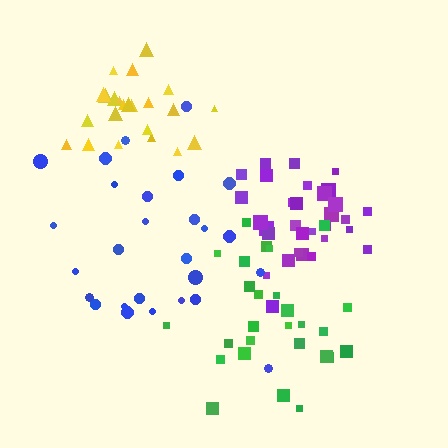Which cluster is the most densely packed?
Yellow.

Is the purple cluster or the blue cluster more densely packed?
Purple.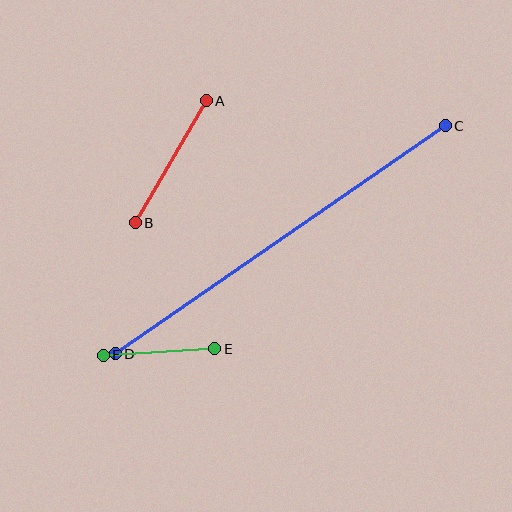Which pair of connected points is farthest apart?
Points C and D are farthest apart.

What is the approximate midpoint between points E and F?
The midpoint is at approximately (159, 352) pixels.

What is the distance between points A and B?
The distance is approximately 141 pixels.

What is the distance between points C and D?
The distance is approximately 401 pixels.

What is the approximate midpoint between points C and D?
The midpoint is at approximately (280, 240) pixels.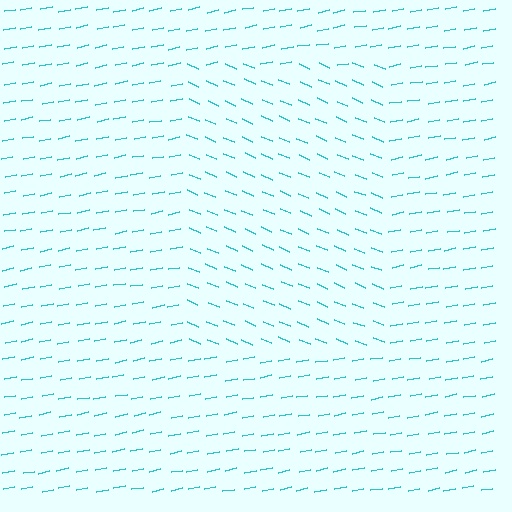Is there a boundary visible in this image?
Yes, there is a texture boundary formed by a change in line orientation.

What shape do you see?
I see a rectangle.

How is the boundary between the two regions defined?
The boundary is defined purely by a change in line orientation (approximately 33 degrees difference). All lines are the same color and thickness.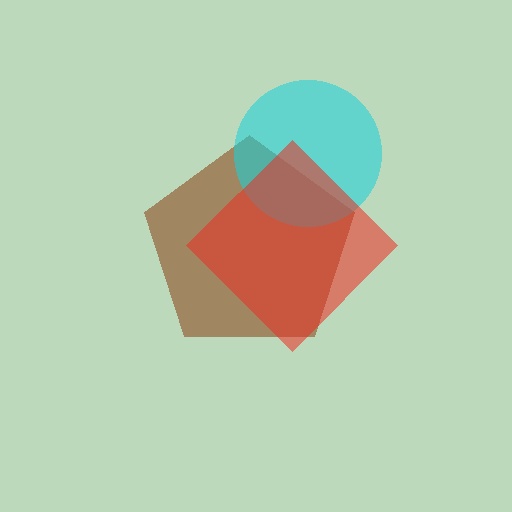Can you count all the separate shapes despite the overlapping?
Yes, there are 3 separate shapes.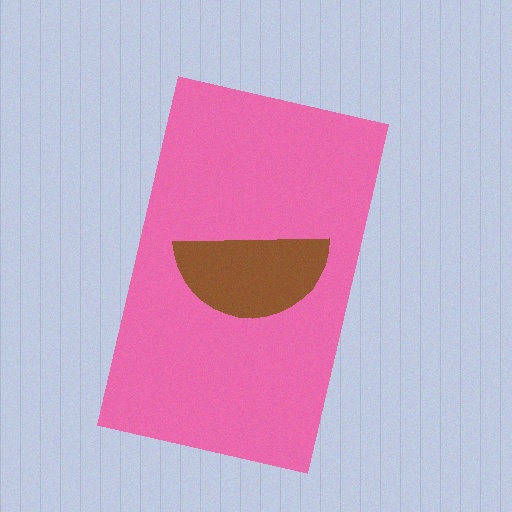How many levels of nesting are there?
2.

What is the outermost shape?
The pink rectangle.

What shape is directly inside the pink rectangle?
The brown semicircle.